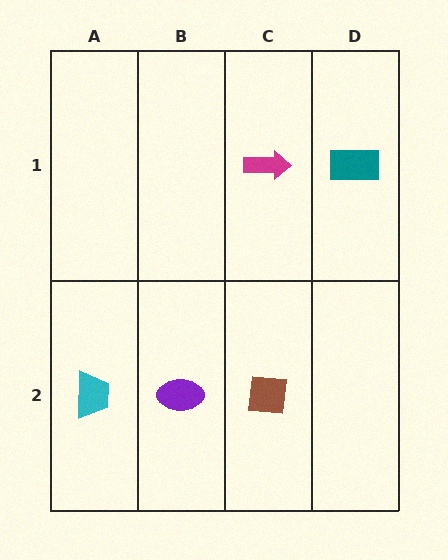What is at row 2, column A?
A cyan trapezoid.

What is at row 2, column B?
A purple ellipse.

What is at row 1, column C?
A magenta arrow.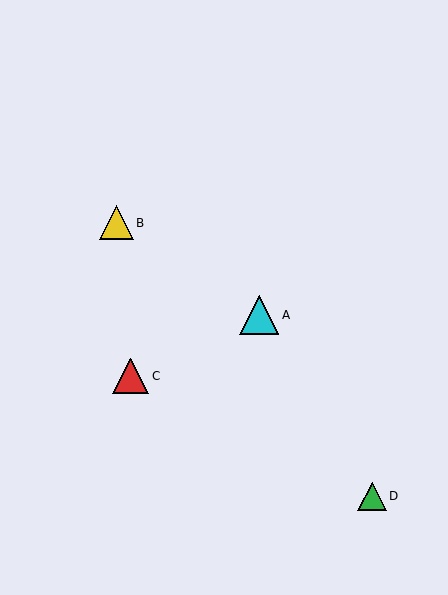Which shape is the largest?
The cyan triangle (labeled A) is the largest.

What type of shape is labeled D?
Shape D is a green triangle.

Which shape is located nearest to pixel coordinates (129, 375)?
The red triangle (labeled C) at (131, 376) is nearest to that location.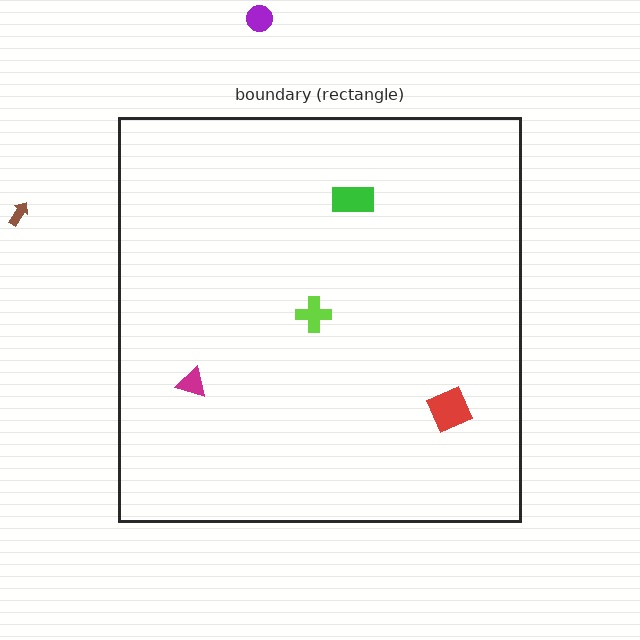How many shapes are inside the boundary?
4 inside, 2 outside.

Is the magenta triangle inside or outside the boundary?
Inside.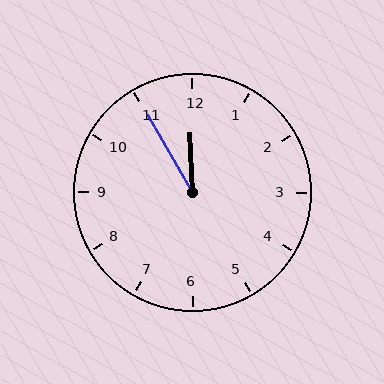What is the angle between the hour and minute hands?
Approximately 28 degrees.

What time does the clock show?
11:55.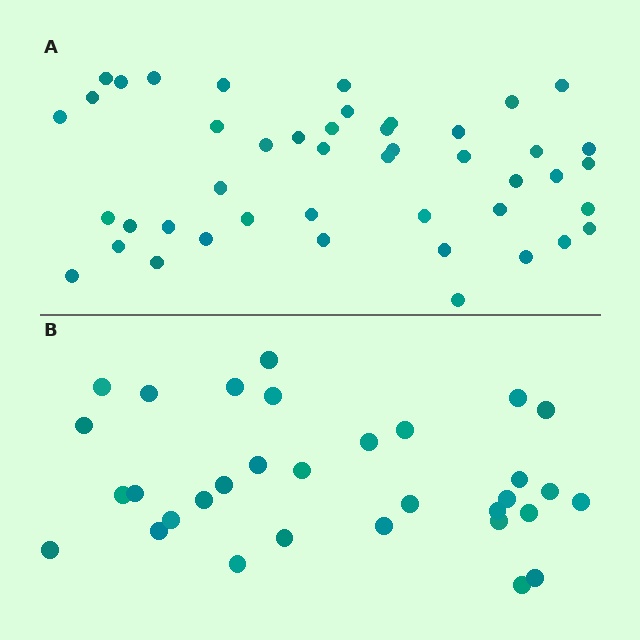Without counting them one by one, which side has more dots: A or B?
Region A (the top region) has more dots.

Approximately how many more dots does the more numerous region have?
Region A has approximately 15 more dots than region B.